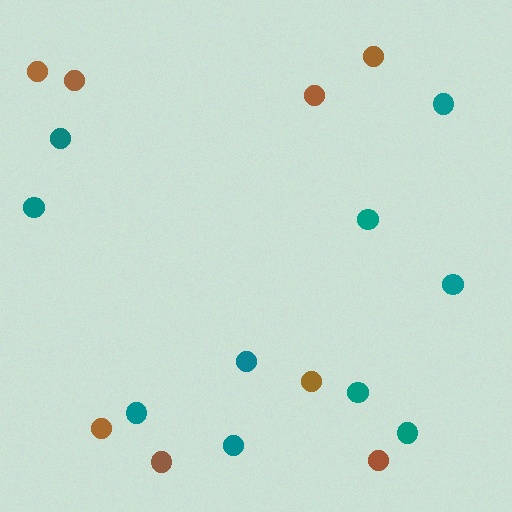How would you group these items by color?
There are 2 groups: one group of teal circles (10) and one group of brown circles (8).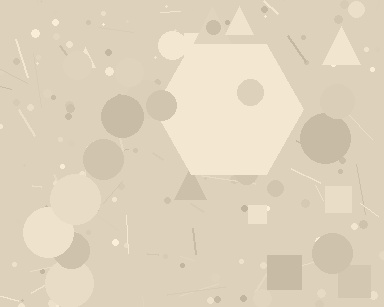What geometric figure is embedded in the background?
A hexagon is embedded in the background.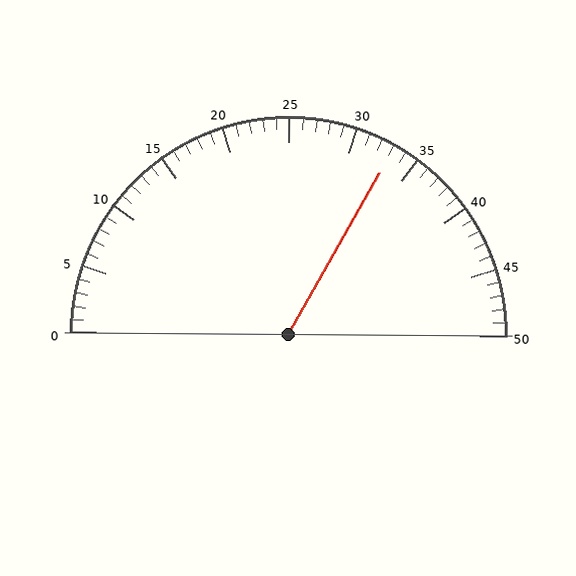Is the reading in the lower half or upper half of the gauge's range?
The reading is in the upper half of the range (0 to 50).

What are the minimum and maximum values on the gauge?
The gauge ranges from 0 to 50.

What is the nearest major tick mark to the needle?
The nearest major tick mark is 35.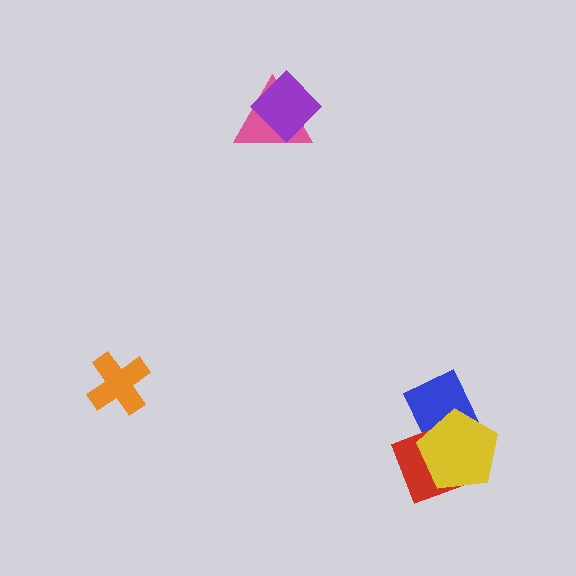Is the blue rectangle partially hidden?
Yes, it is partially covered by another shape.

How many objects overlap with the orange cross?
0 objects overlap with the orange cross.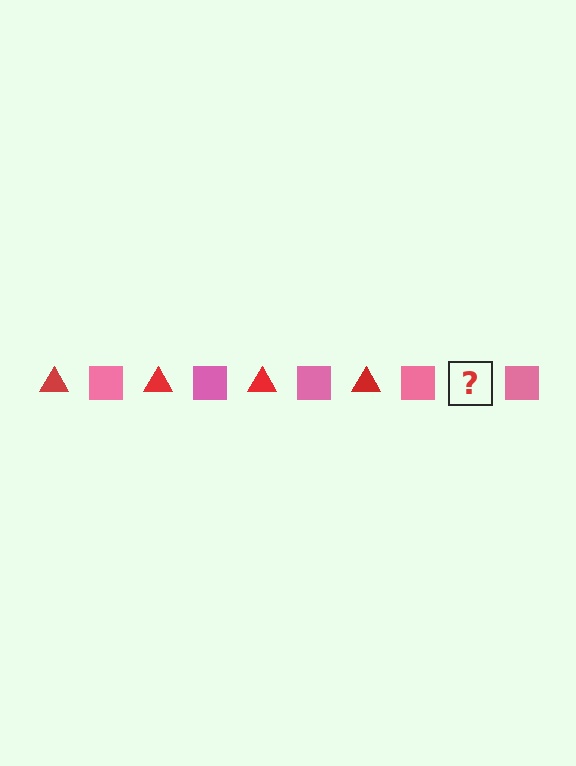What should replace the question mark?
The question mark should be replaced with a red triangle.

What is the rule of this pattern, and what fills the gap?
The rule is that the pattern alternates between red triangle and pink square. The gap should be filled with a red triangle.